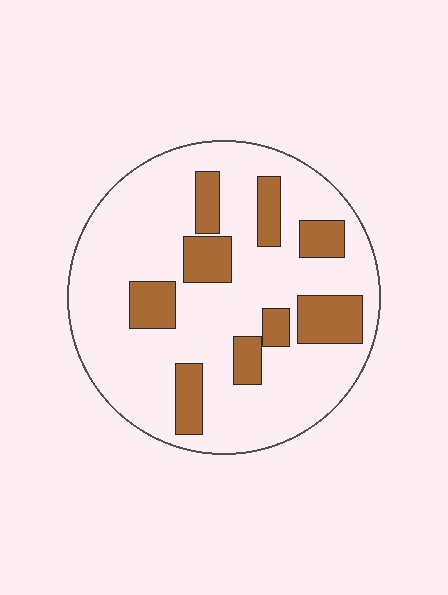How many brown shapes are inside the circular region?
9.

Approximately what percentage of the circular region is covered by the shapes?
Approximately 20%.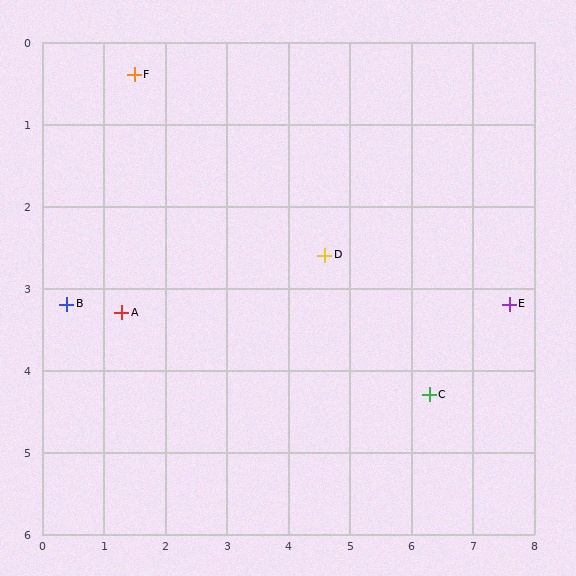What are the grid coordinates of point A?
Point A is at approximately (1.3, 3.3).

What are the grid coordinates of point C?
Point C is at approximately (6.3, 4.3).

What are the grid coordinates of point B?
Point B is at approximately (0.4, 3.2).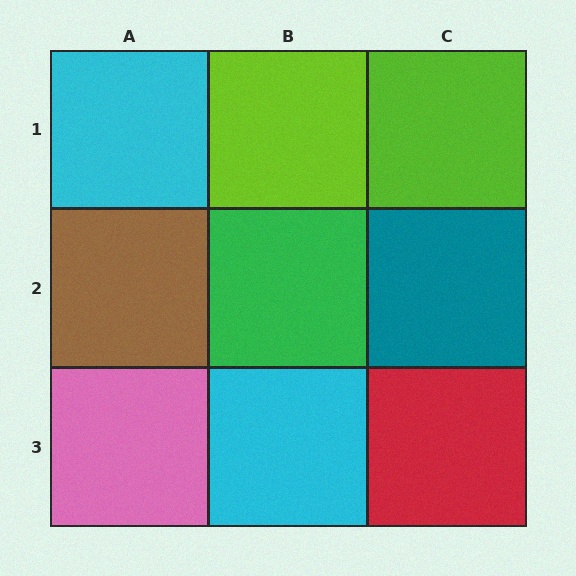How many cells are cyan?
2 cells are cyan.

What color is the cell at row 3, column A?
Pink.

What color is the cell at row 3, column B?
Cyan.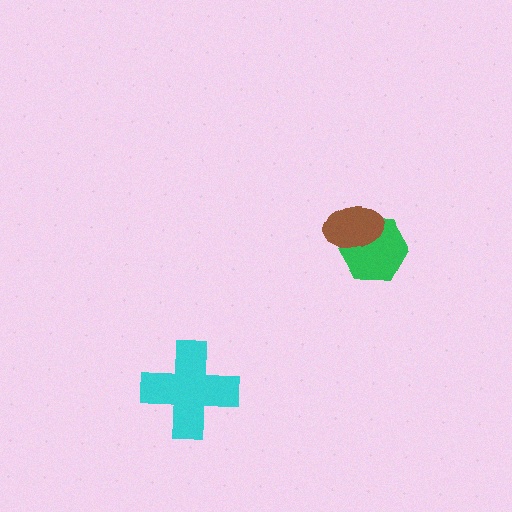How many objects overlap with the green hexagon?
1 object overlaps with the green hexagon.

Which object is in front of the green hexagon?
The brown ellipse is in front of the green hexagon.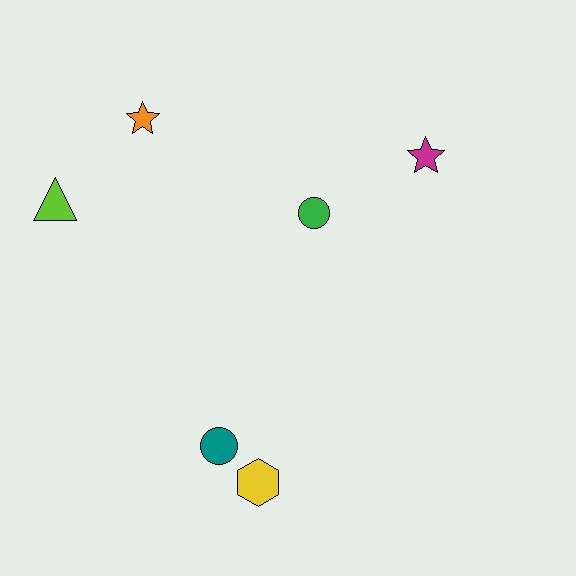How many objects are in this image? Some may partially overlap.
There are 6 objects.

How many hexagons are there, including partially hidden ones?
There is 1 hexagon.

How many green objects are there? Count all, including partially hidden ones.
There is 1 green object.